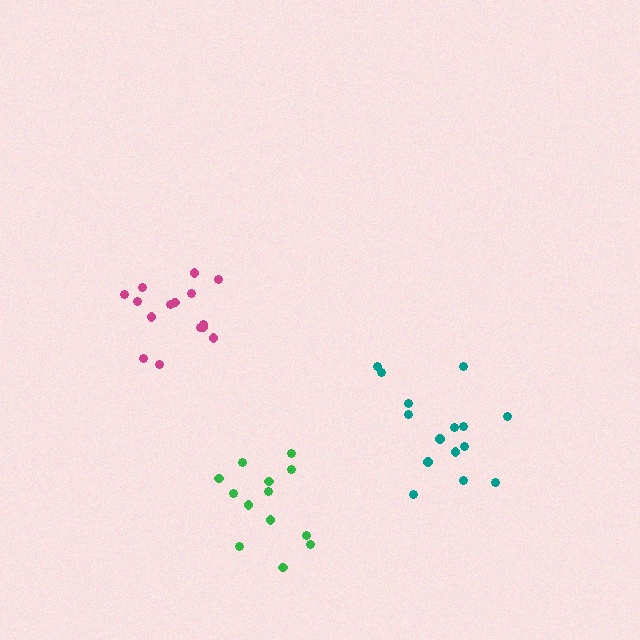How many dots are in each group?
Group 1: 15 dots, Group 2: 13 dots, Group 3: 15 dots (43 total).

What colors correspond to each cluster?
The clusters are colored: teal, green, magenta.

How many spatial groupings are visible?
There are 3 spatial groupings.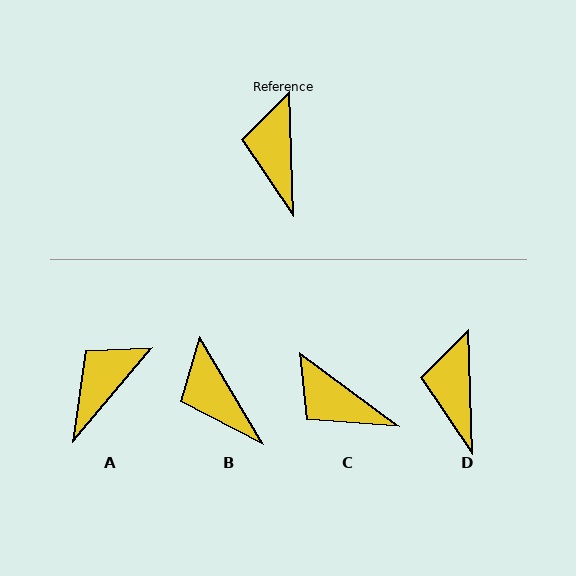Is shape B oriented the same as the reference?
No, it is off by about 29 degrees.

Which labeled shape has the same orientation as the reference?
D.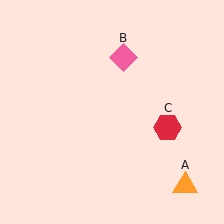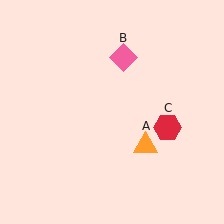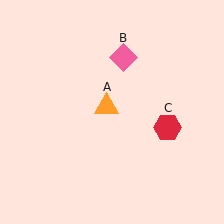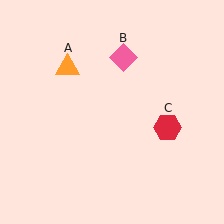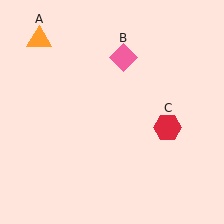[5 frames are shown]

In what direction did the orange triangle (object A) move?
The orange triangle (object A) moved up and to the left.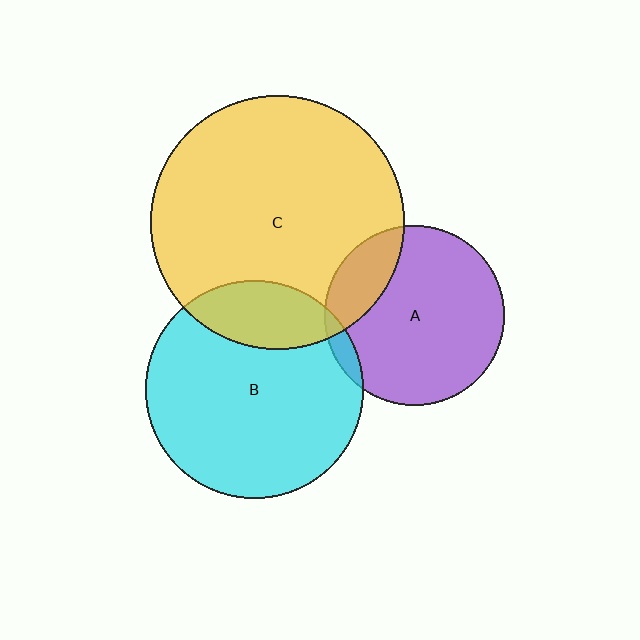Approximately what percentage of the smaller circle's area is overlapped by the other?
Approximately 5%.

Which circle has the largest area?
Circle C (yellow).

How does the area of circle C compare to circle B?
Approximately 1.4 times.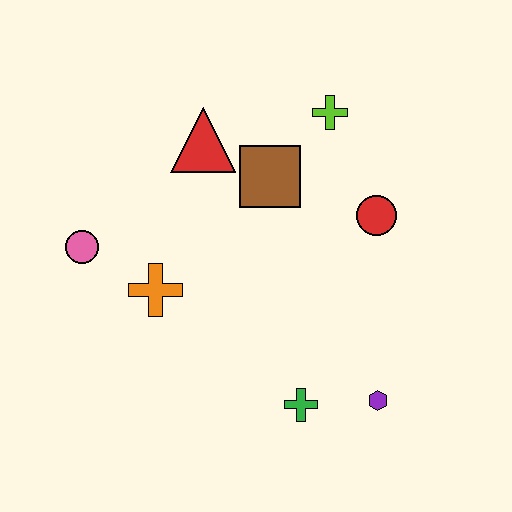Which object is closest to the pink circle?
The orange cross is closest to the pink circle.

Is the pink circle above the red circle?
No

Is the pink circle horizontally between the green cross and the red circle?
No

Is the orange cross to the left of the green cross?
Yes